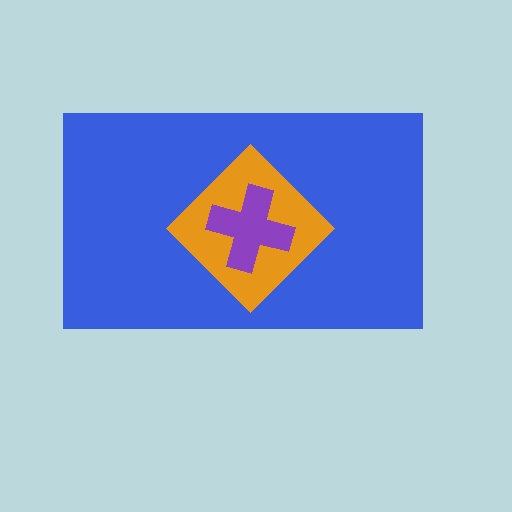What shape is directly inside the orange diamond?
The purple cross.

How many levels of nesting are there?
3.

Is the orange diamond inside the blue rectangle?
Yes.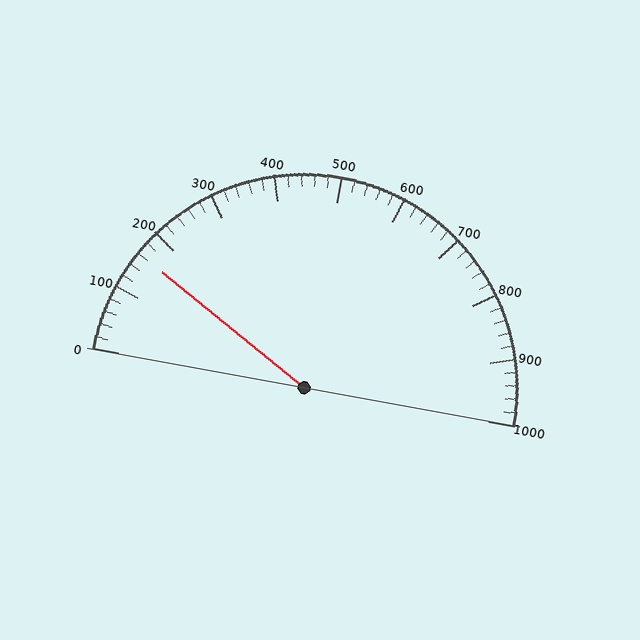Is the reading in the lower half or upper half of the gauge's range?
The reading is in the lower half of the range (0 to 1000).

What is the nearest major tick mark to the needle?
The nearest major tick mark is 200.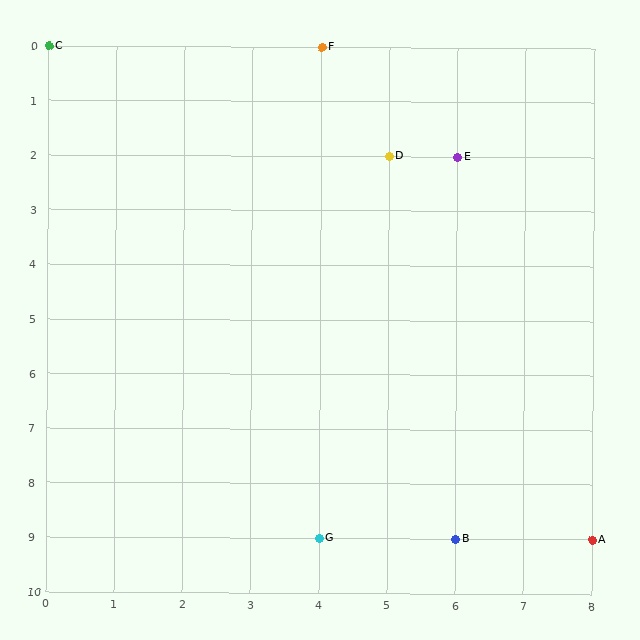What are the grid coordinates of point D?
Point D is at grid coordinates (5, 2).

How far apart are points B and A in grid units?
Points B and A are 2 columns apart.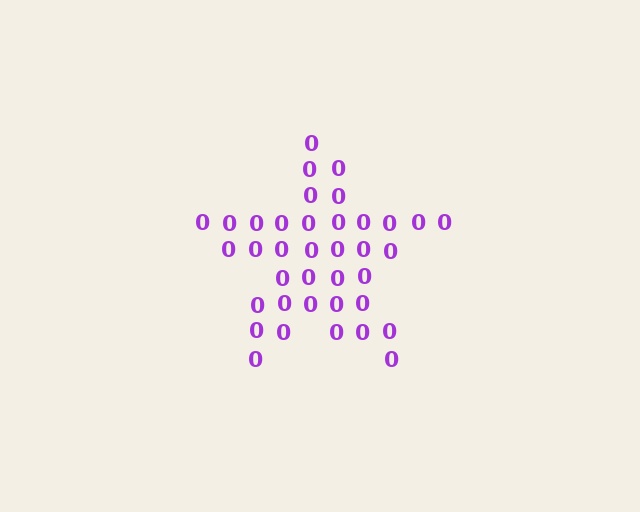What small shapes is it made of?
It is made of small digit 0's.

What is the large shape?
The large shape is a star.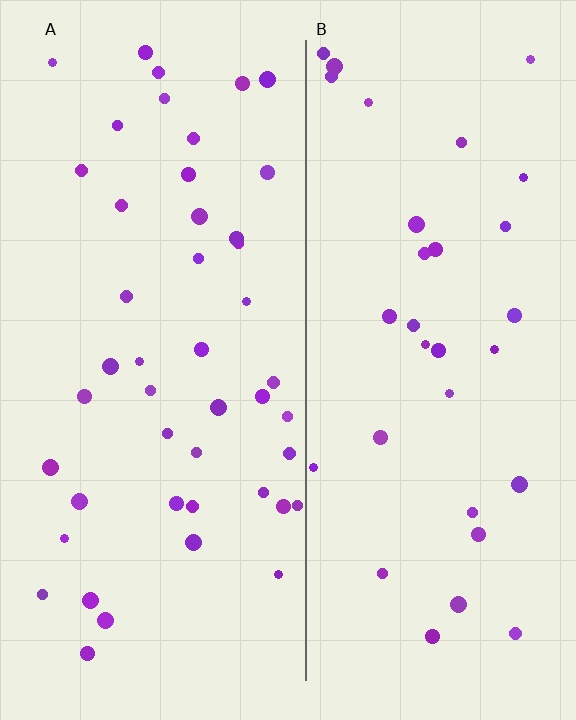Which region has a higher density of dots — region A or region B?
A (the left).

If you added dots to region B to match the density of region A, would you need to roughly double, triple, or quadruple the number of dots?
Approximately double.